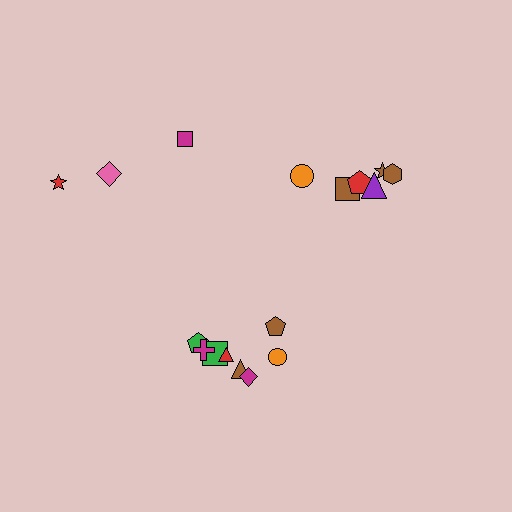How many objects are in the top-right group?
There are 6 objects.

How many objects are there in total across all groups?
There are 17 objects.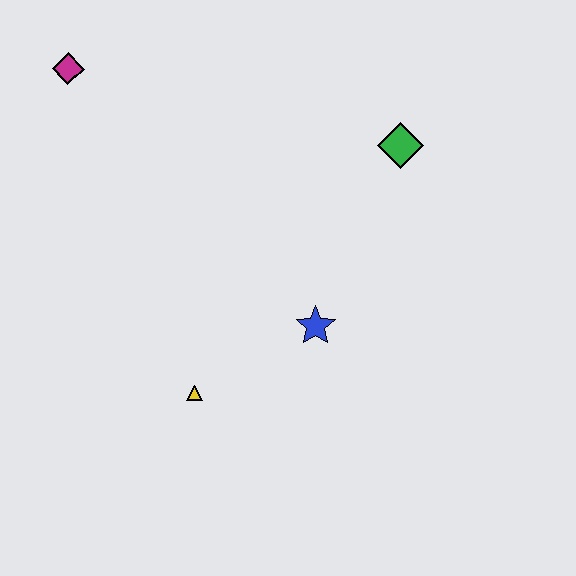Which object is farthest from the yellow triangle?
The magenta diamond is farthest from the yellow triangle.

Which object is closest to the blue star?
The yellow triangle is closest to the blue star.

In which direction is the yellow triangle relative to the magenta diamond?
The yellow triangle is below the magenta diamond.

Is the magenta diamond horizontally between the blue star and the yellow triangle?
No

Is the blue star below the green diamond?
Yes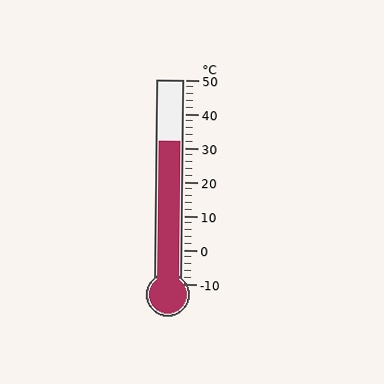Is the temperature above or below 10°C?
The temperature is above 10°C.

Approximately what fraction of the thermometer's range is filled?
The thermometer is filled to approximately 70% of its range.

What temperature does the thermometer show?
The thermometer shows approximately 32°C.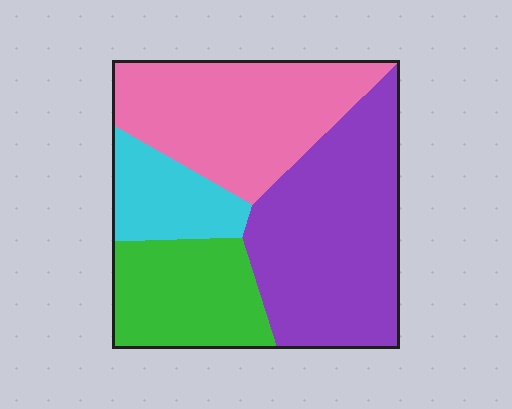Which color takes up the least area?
Cyan, at roughly 10%.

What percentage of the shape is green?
Green takes up about one fifth (1/5) of the shape.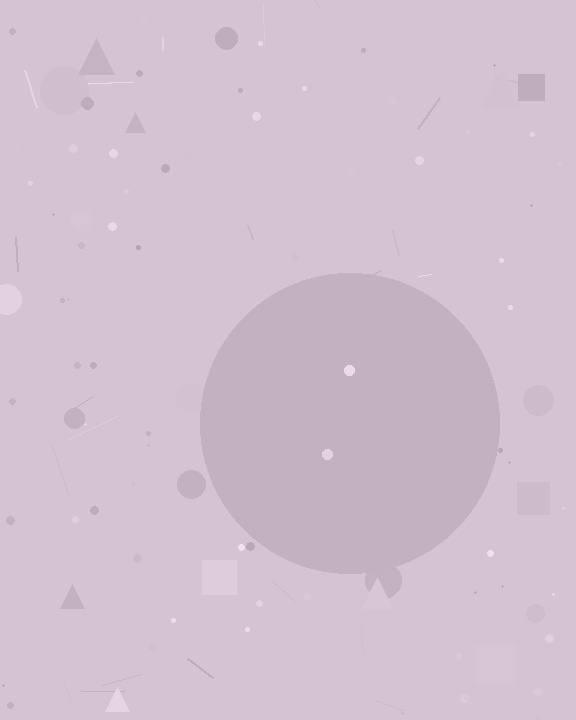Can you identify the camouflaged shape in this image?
The camouflaged shape is a circle.